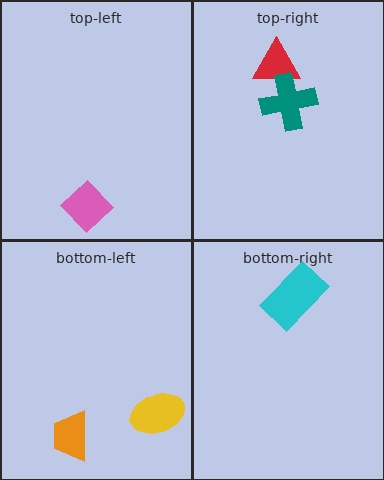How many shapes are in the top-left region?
1.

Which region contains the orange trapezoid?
The bottom-left region.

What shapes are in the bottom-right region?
The cyan rectangle.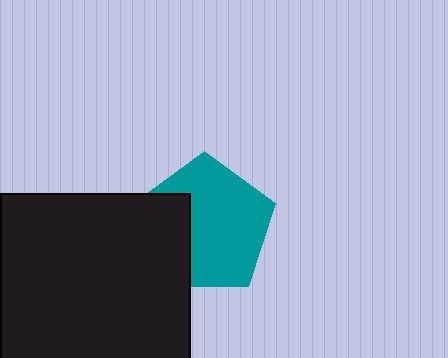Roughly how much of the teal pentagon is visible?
Most of it is visible (roughly 68%).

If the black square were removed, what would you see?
You would see the complete teal pentagon.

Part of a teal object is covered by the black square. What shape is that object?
It is a pentagon.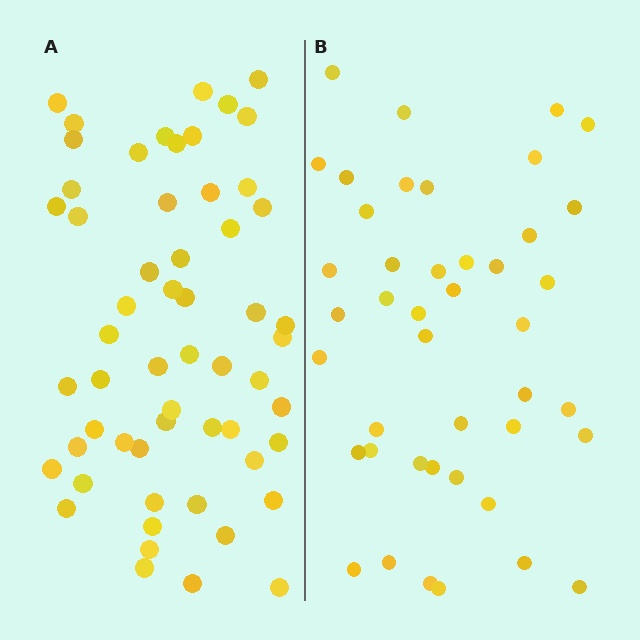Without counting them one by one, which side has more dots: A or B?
Region A (the left region) has more dots.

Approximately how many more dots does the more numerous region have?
Region A has approximately 15 more dots than region B.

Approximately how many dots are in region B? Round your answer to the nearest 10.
About 40 dots. (The exact count is 43, which rounds to 40.)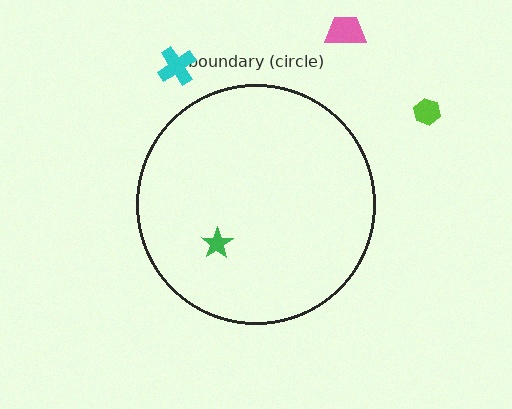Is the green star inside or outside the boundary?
Inside.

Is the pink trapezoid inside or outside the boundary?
Outside.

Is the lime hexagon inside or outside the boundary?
Outside.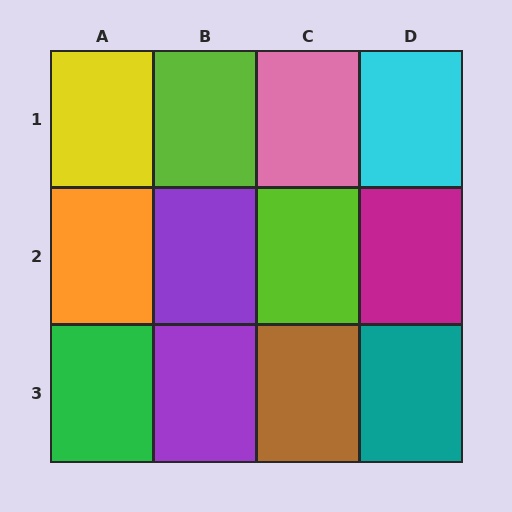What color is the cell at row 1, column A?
Yellow.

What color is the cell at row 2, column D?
Magenta.